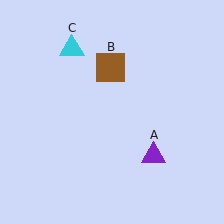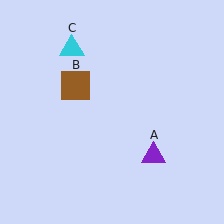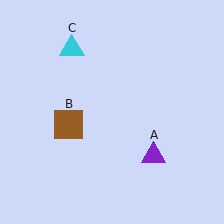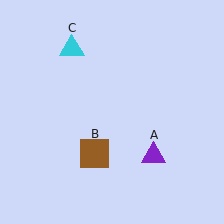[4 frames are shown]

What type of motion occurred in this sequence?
The brown square (object B) rotated counterclockwise around the center of the scene.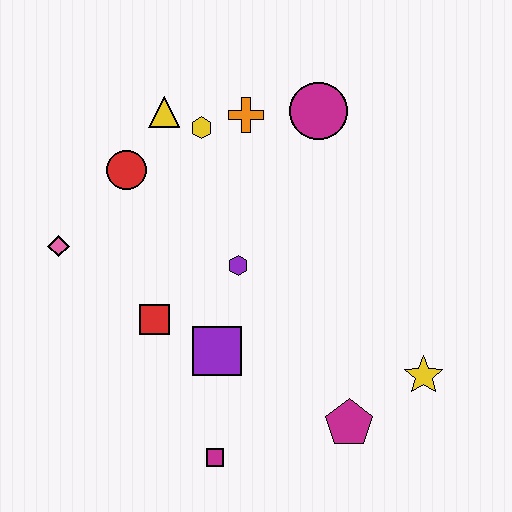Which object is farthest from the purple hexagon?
The yellow star is farthest from the purple hexagon.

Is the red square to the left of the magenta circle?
Yes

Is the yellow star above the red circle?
No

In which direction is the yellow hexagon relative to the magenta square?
The yellow hexagon is above the magenta square.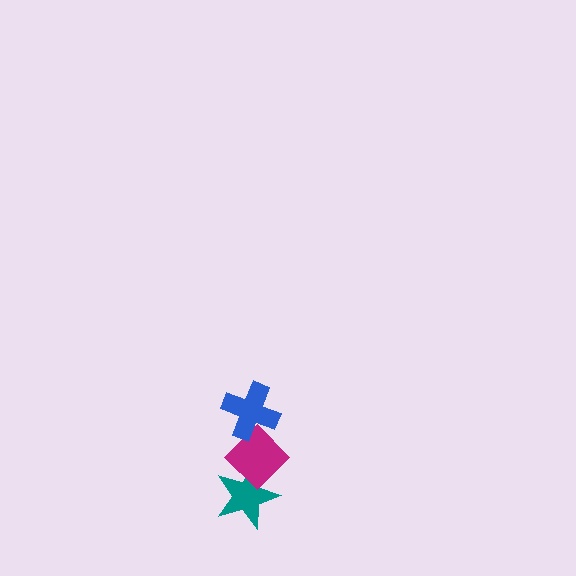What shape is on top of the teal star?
The magenta diamond is on top of the teal star.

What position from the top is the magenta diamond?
The magenta diamond is 2nd from the top.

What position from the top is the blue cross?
The blue cross is 1st from the top.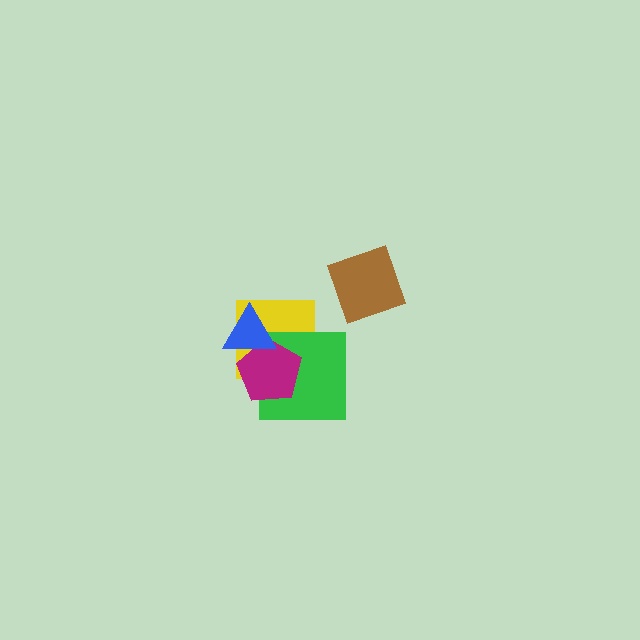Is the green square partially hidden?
Yes, it is partially covered by another shape.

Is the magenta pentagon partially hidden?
Yes, it is partially covered by another shape.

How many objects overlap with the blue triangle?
2 objects overlap with the blue triangle.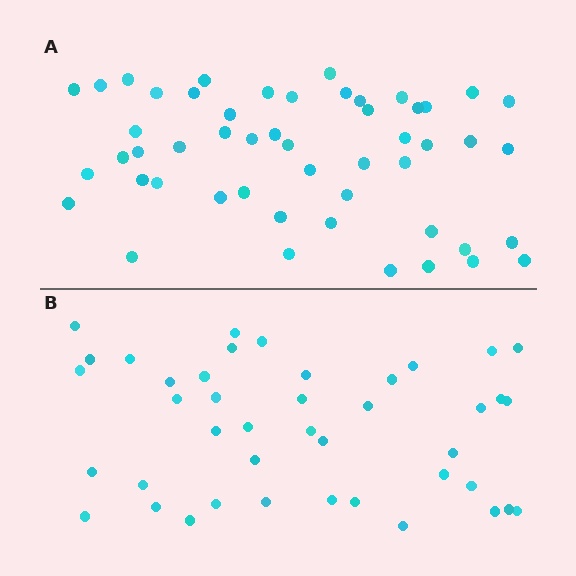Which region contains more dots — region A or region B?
Region A (the top region) has more dots.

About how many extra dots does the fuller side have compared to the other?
Region A has roughly 8 or so more dots than region B.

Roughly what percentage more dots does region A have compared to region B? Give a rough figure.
About 20% more.